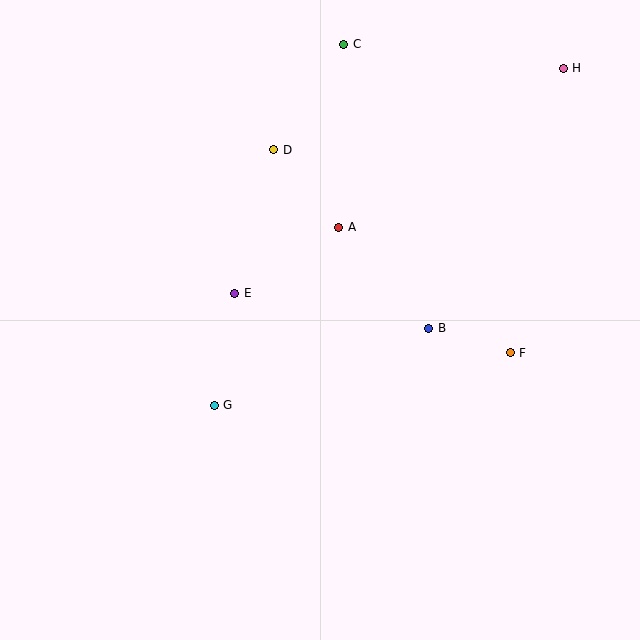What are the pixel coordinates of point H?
Point H is at (563, 68).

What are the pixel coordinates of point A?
Point A is at (339, 227).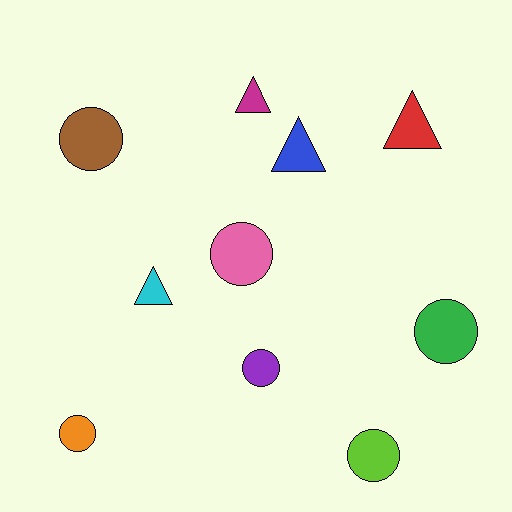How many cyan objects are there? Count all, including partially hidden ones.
There is 1 cyan object.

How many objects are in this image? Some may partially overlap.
There are 10 objects.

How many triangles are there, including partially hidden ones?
There are 4 triangles.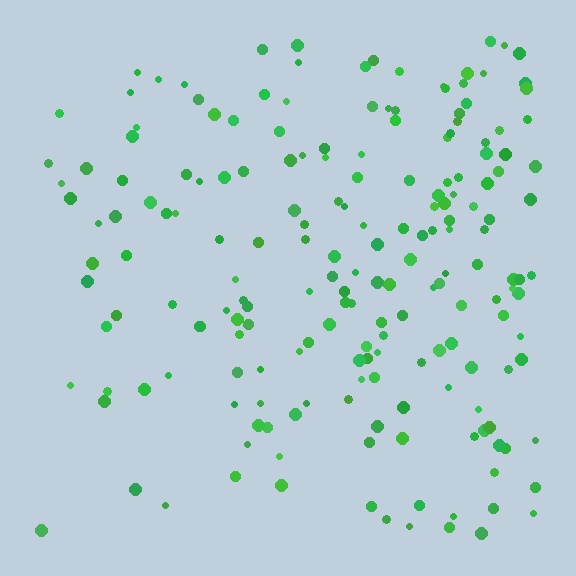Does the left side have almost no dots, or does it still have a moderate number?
Still a moderate number, just noticeably fewer than the right.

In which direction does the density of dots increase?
From left to right, with the right side densest.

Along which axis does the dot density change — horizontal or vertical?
Horizontal.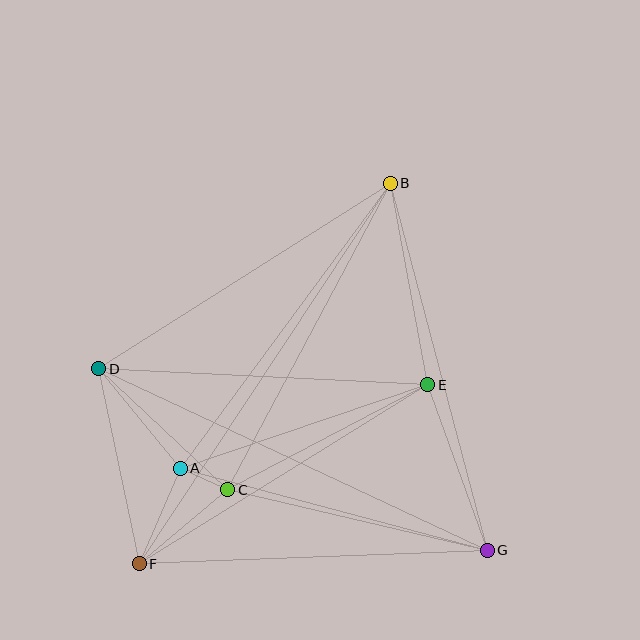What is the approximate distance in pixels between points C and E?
The distance between C and E is approximately 226 pixels.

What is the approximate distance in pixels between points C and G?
The distance between C and G is approximately 267 pixels.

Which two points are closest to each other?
Points A and C are closest to each other.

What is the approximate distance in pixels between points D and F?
The distance between D and F is approximately 199 pixels.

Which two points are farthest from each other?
Points B and F are farthest from each other.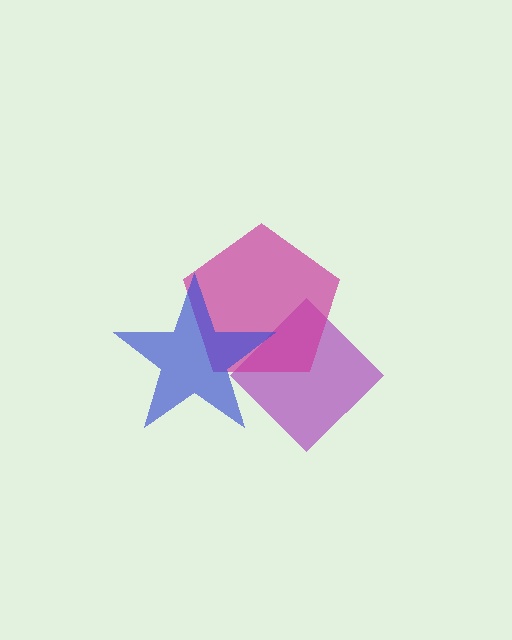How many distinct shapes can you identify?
There are 3 distinct shapes: a purple diamond, a magenta pentagon, a blue star.